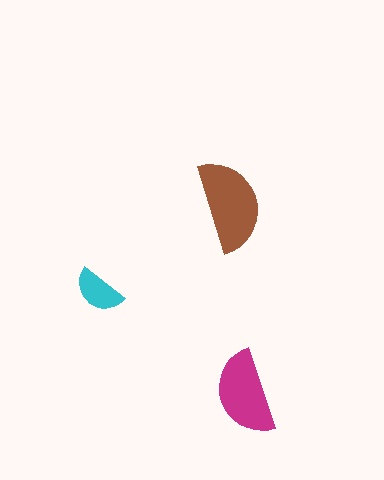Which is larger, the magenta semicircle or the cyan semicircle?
The magenta one.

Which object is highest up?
The brown semicircle is topmost.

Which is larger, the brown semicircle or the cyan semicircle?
The brown one.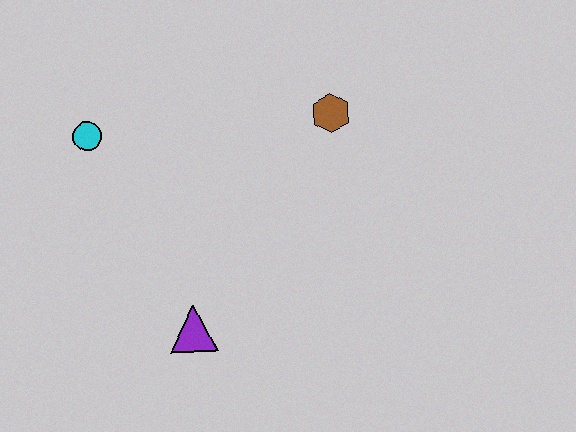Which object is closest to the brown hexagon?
The cyan circle is closest to the brown hexagon.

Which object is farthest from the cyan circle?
The brown hexagon is farthest from the cyan circle.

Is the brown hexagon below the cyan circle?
No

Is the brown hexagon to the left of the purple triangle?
No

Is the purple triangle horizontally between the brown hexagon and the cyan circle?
Yes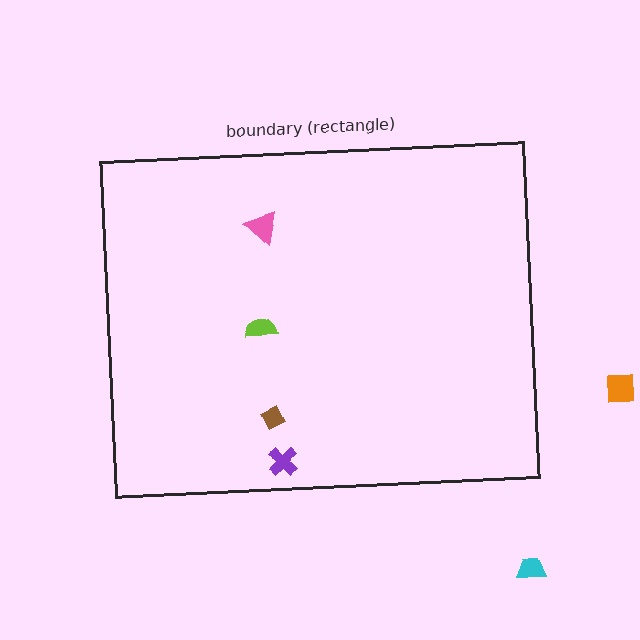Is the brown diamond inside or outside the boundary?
Inside.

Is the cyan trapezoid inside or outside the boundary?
Outside.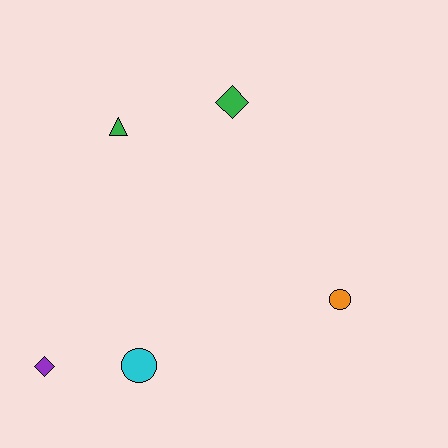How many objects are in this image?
There are 5 objects.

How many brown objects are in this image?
There are no brown objects.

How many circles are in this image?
There are 2 circles.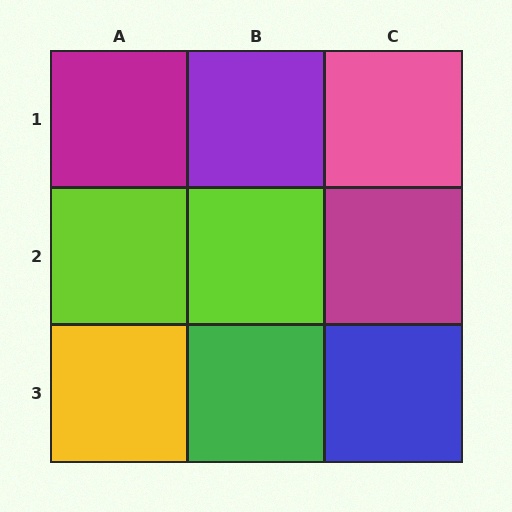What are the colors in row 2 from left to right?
Lime, lime, magenta.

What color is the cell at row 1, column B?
Purple.